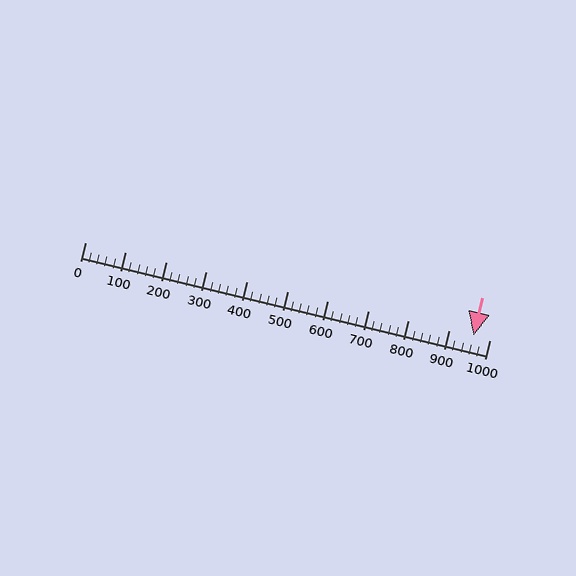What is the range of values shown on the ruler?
The ruler shows values from 0 to 1000.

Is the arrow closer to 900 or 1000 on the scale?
The arrow is closer to 1000.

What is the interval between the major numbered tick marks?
The major tick marks are spaced 100 units apart.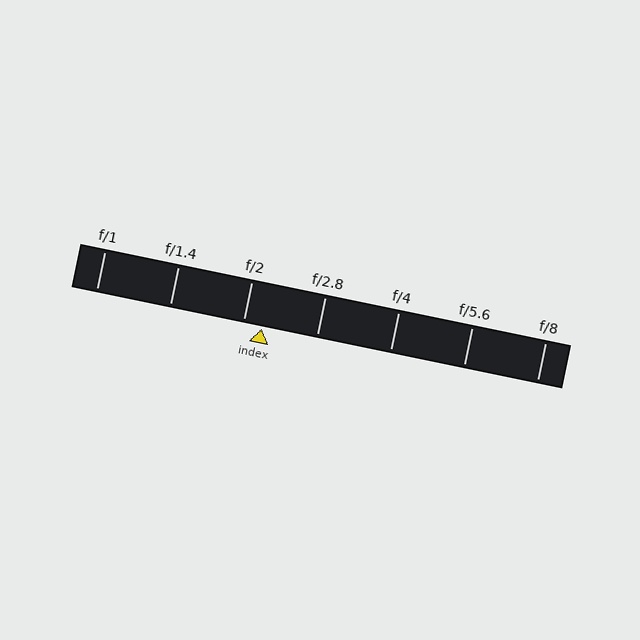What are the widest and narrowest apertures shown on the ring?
The widest aperture shown is f/1 and the narrowest is f/8.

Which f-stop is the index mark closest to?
The index mark is closest to f/2.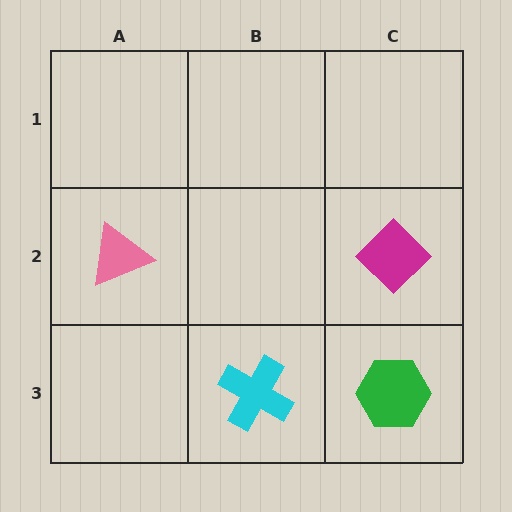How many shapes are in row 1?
0 shapes.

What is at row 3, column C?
A green hexagon.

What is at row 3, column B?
A cyan cross.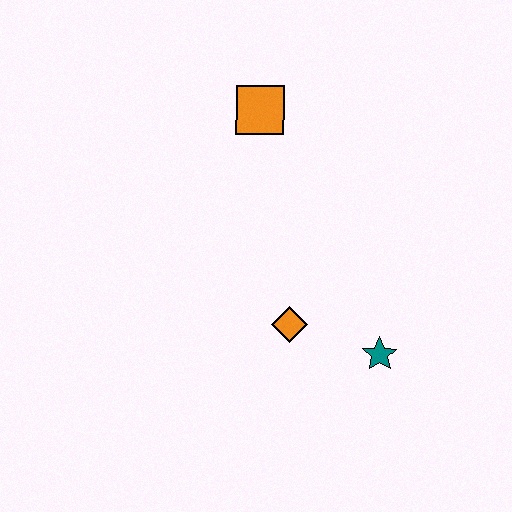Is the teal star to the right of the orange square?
Yes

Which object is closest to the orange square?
The orange diamond is closest to the orange square.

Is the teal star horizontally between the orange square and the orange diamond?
No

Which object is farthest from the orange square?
The teal star is farthest from the orange square.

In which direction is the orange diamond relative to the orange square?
The orange diamond is below the orange square.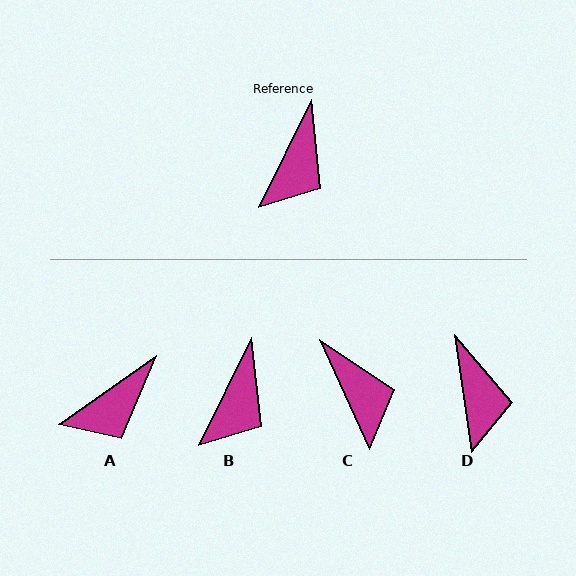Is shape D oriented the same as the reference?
No, it is off by about 34 degrees.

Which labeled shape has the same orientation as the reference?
B.